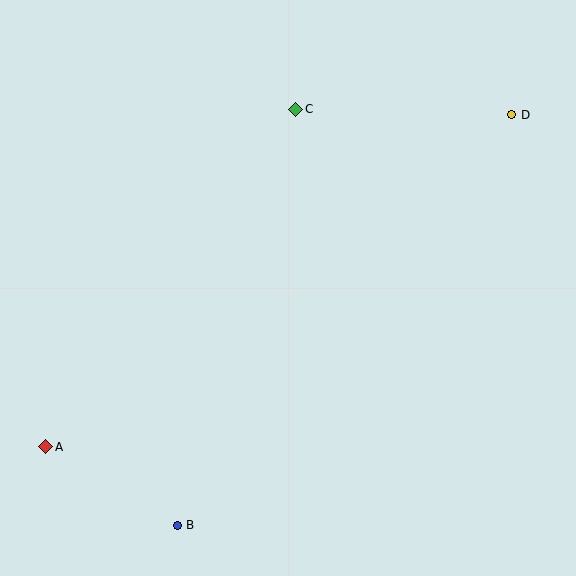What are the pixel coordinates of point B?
Point B is at (177, 525).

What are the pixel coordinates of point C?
Point C is at (296, 109).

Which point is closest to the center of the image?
Point C at (296, 109) is closest to the center.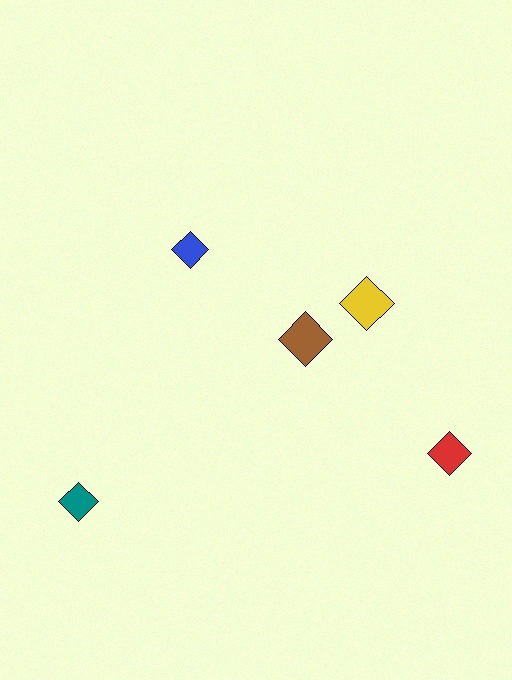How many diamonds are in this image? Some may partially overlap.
There are 5 diamonds.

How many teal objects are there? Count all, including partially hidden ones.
There is 1 teal object.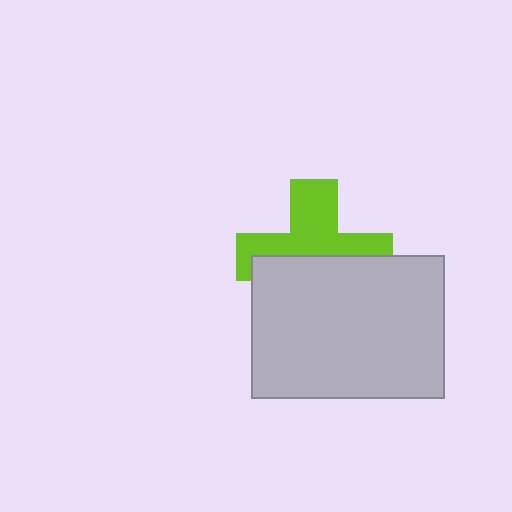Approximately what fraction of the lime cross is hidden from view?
Roughly 49% of the lime cross is hidden behind the light gray rectangle.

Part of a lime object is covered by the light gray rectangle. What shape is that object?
It is a cross.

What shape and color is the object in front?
The object in front is a light gray rectangle.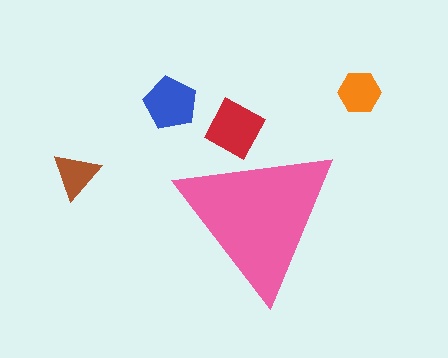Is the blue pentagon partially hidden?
No, the blue pentagon is fully visible.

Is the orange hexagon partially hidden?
No, the orange hexagon is fully visible.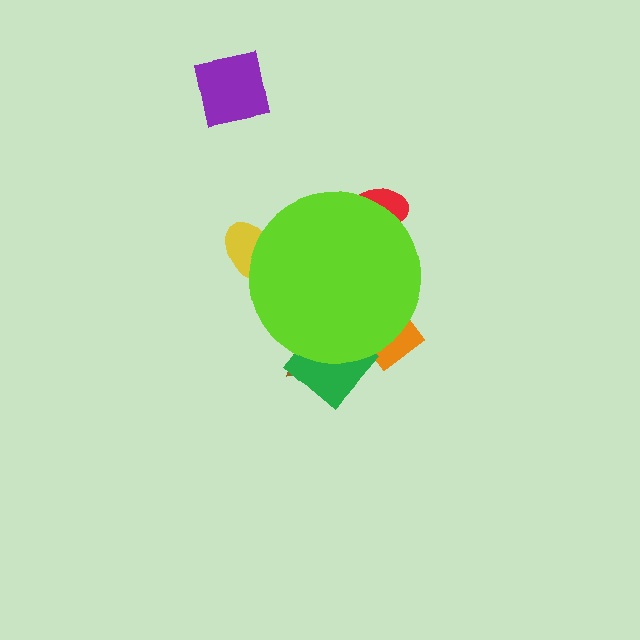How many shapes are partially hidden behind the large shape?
5 shapes are partially hidden.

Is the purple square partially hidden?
No, the purple square is fully visible.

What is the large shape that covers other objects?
A lime circle.